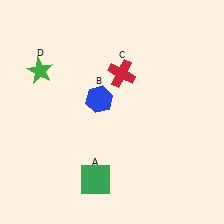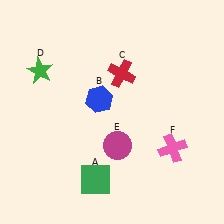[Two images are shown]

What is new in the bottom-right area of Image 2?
A pink cross (F) was added in the bottom-right area of Image 2.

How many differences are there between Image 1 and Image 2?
There are 2 differences between the two images.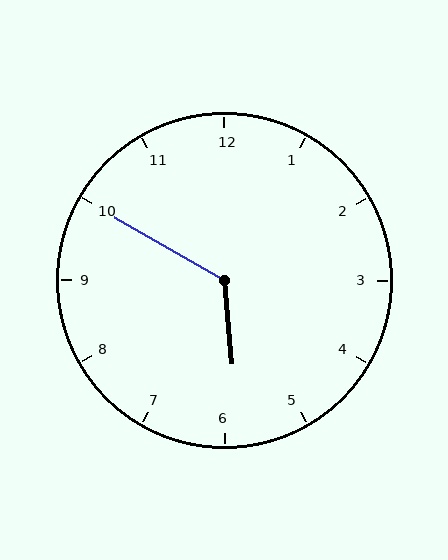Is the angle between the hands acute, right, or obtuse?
It is obtuse.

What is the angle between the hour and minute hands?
Approximately 125 degrees.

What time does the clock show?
5:50.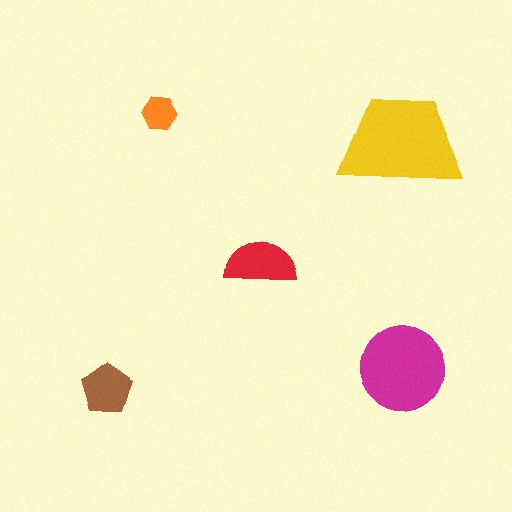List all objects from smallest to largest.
The orange hexagon, the brown pentagon, the red semicircle, the magenta circle, the yellow trapezoid.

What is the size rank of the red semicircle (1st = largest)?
3rd.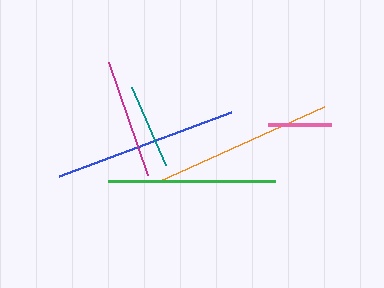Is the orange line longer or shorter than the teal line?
The orange line is longer than the teal line.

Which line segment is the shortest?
The pink line is the shortest at approximately 62 pixels.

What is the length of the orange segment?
The orange segment is approximately 183 pixels long.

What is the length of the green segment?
The green segment is approximately 167 pixels long.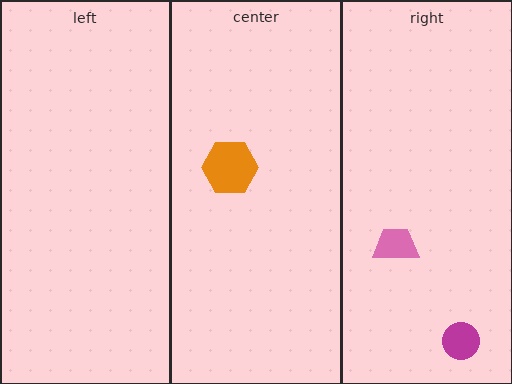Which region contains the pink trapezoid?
The right region.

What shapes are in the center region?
The orange hexagon.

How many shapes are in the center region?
1.